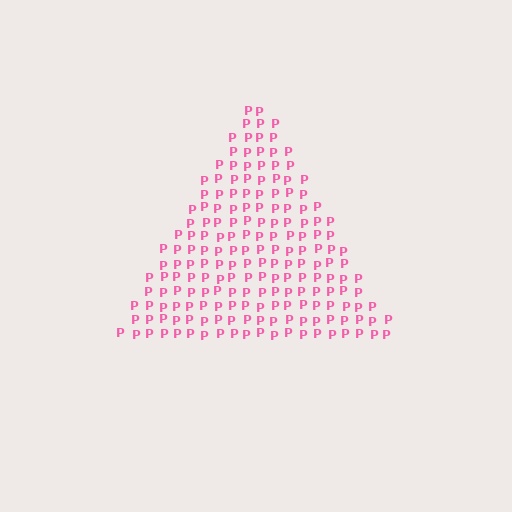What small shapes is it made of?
It is made of small letter P's.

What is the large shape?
The large shape is a triangle.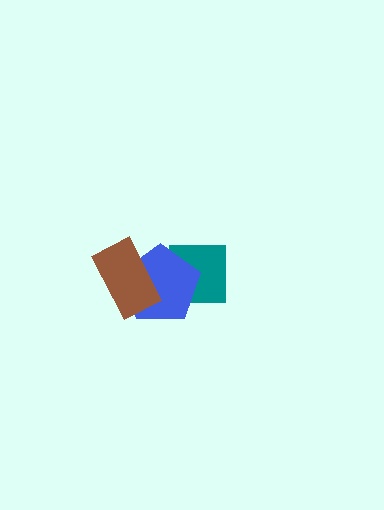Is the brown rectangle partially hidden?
No, no other shape covers it.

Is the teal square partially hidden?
Yes, it is partially covered by another shape.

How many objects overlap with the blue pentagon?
2 objects overlap with the blue pentagon.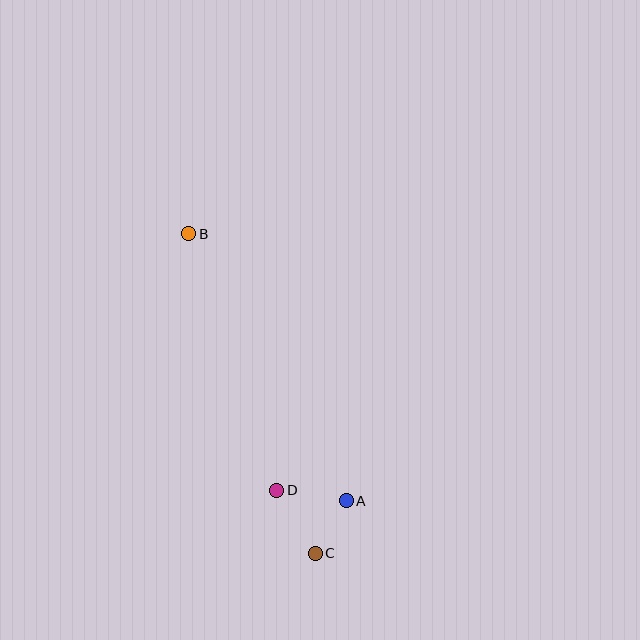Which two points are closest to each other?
Points A and C are closest to each other.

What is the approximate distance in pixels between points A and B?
The distance between A and B is approximately 310 pixels.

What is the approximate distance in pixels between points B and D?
The distance between B and D is approximately 271 pixels.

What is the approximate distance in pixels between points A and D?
The distance between A and D is approximately 70 pixels.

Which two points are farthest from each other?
Points B and C are farthest from each other.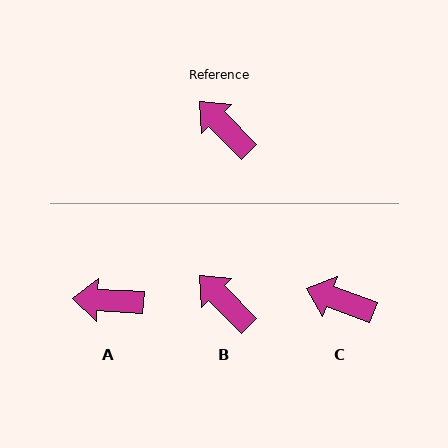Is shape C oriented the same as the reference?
No, it is off by about 26 degrees.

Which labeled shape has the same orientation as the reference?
B.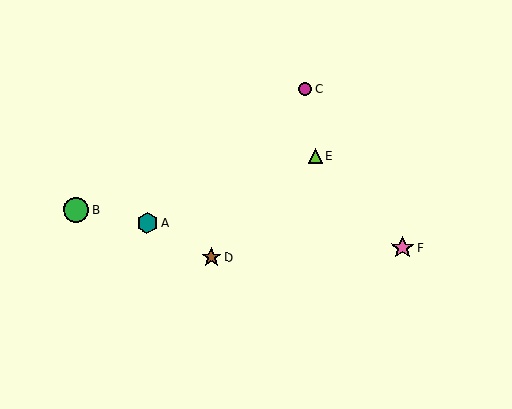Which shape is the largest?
The green circle (labeled B) is the largest.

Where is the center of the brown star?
The center of the brown star is at (211, 258).